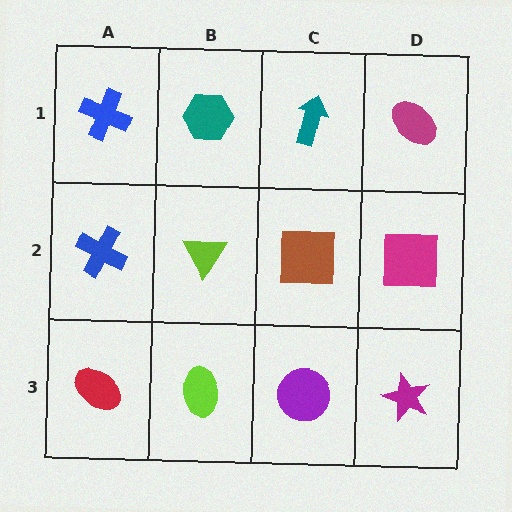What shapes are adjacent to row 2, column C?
A teal arrow (row 1, column C), a purple circle (row 3, column C), a lime triangle (row 2, column B), a magenta square (row 2, column D).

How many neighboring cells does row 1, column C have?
3.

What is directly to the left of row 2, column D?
A brown square.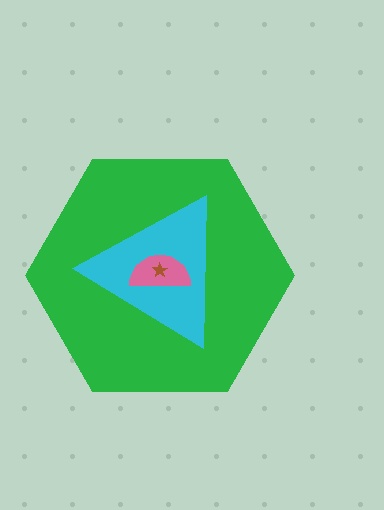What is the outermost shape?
The green hexagon.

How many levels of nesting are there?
4.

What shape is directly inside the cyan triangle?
The pink semicircle.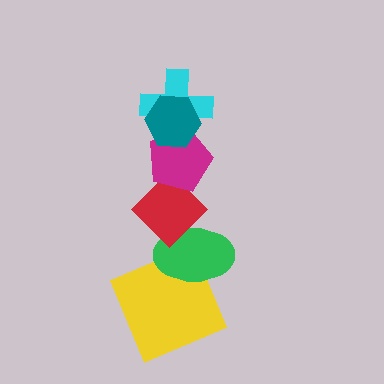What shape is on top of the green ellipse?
The red diamond is on top of the green ellipse.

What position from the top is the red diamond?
The red diamond is 4th from the top.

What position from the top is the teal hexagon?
The teal hexagon is 1st from the top.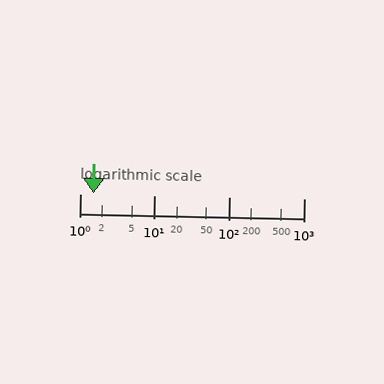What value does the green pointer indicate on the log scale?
The pointer indicates approximately 1.5.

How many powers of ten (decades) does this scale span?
The scale spans 3 decades, from 1 to 1000.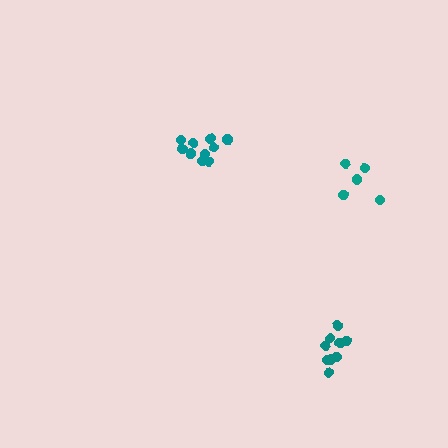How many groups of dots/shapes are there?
There are 3 groups.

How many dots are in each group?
Group 1: 9 dots, Group 2: 10 dots, Group 3: 5 dots (24 total).